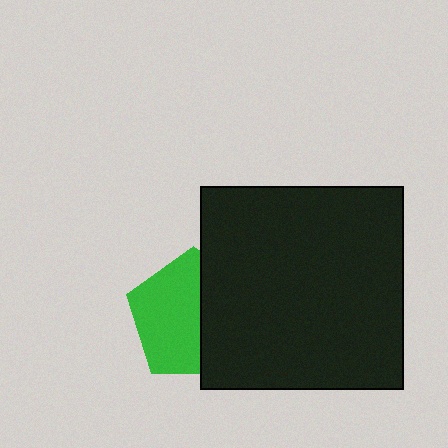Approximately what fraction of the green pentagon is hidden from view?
Roughly 44% of the green pentagon is hidden behind the black square.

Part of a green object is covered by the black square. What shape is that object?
It is a pentagon.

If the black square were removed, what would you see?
You would see the complete green pentagon.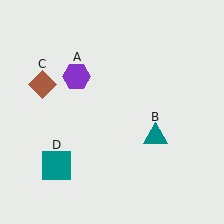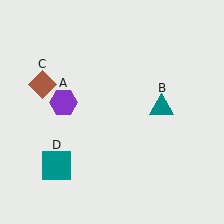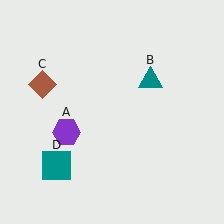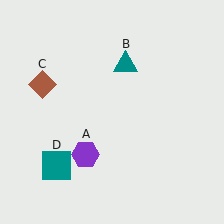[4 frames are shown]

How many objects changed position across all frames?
2 objects changed position: purple hexagon (object A), teal triangle (object B).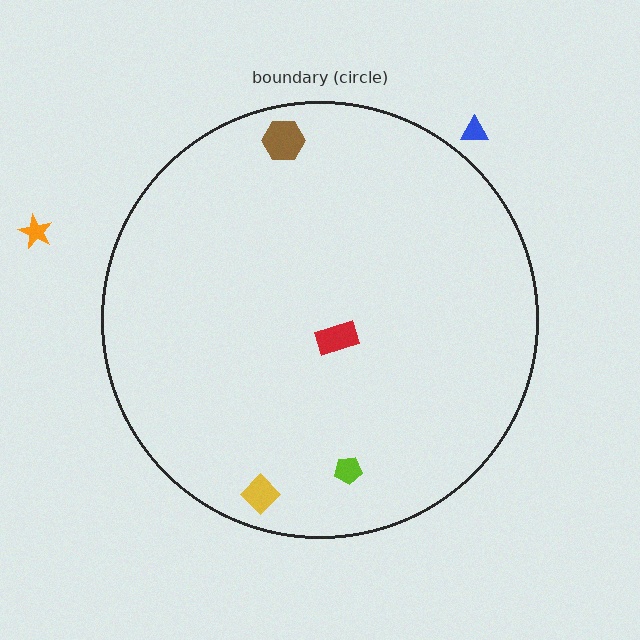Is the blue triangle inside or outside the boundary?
Outside.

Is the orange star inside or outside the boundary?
Outside.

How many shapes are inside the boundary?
4 inside, 2 outside.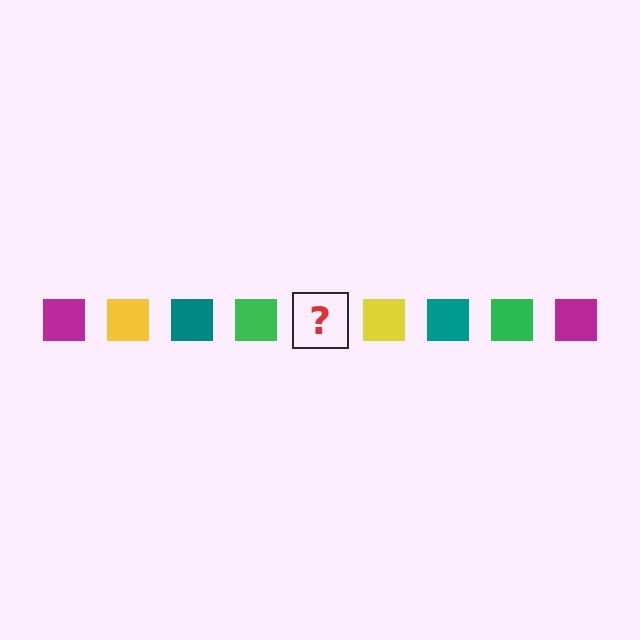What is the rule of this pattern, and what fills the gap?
The rule is that the pattern cycles through magenta, yellow, teal, green squares. The gap should be filled with a magenta square.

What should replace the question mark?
The question mark should be replaced with a magenta square.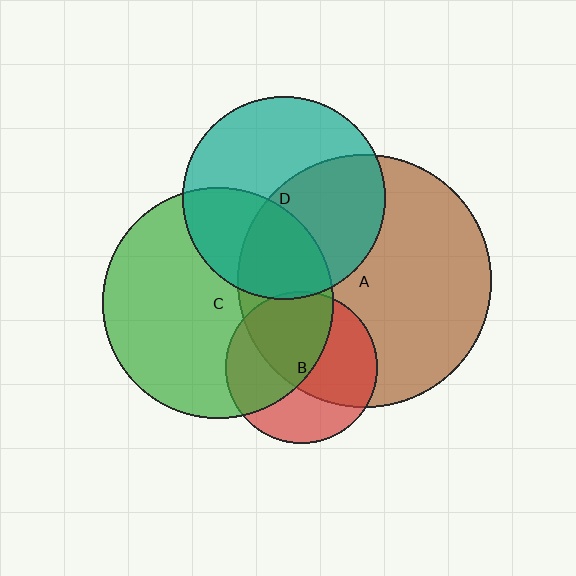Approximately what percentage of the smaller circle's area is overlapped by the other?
Approximately 50%.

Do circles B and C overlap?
Yes.